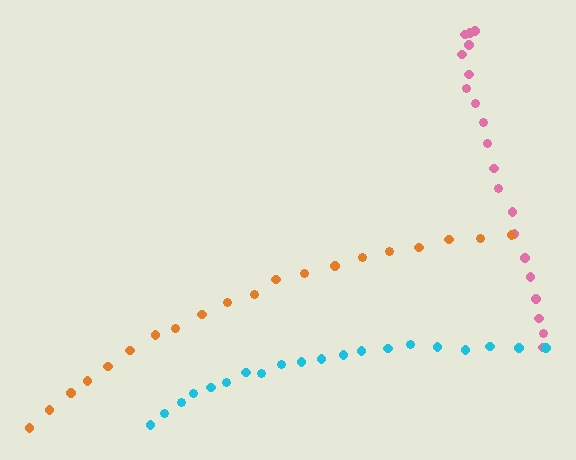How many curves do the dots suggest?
There are 3 distinct paths.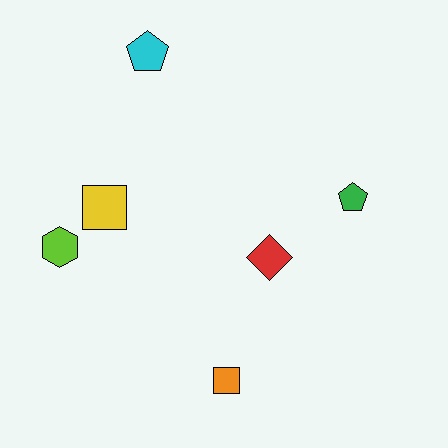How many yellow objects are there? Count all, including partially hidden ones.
There is 1 yellow object.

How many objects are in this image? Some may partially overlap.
There are 6 objects.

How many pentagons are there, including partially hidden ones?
There are 2 pentagons.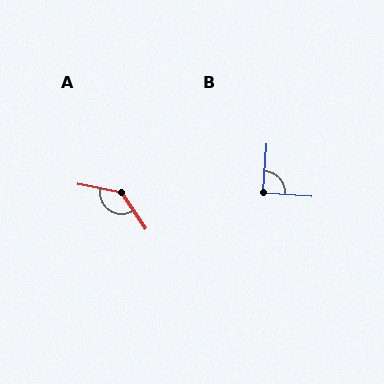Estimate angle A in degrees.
Approximately 135 degrees.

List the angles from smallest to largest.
B (90°), A (135°).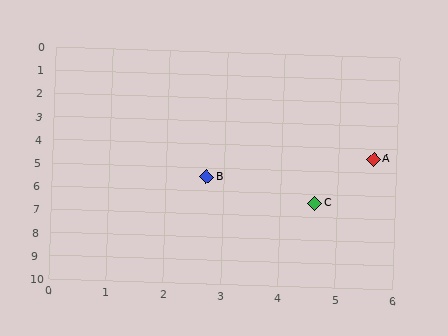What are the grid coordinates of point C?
Point C is at approximately (4.6, 6.4).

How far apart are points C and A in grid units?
Points C and A are about 2.2 grid units apart.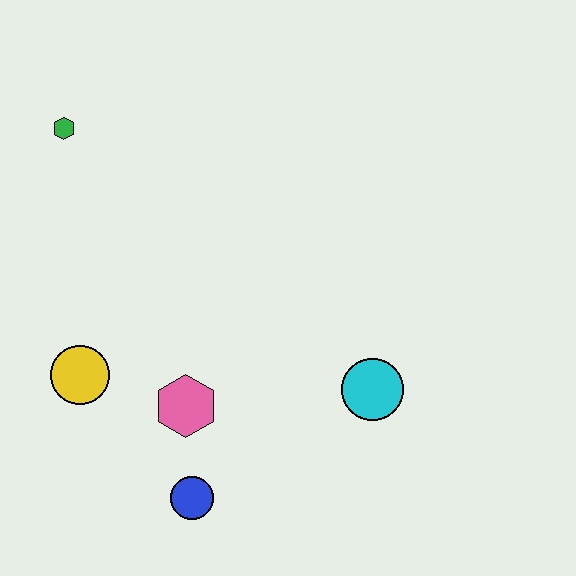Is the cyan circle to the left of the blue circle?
No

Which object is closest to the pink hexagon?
The blue circle is closest to the pink hexagon.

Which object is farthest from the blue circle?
The green hexagon is farthest from the blue circle.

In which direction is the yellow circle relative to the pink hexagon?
The yellow circle is to the left of the pink hexagon.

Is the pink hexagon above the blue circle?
Yes